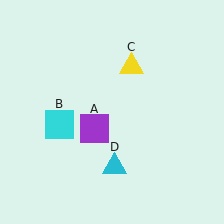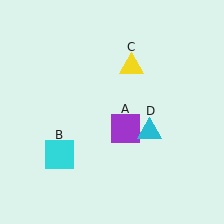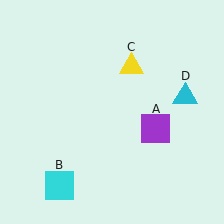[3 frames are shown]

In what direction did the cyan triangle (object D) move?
The cyan triangle (object D) moved up and to the right.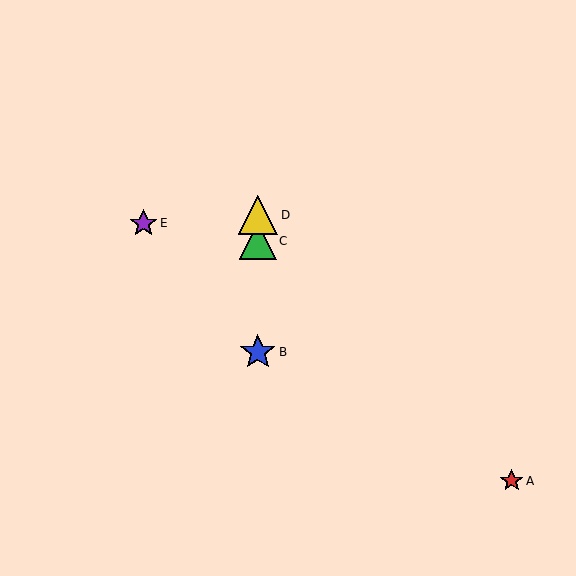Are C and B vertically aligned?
Yes, both are at x≈258.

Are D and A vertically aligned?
No, D is at x≈258 and A is at x≈512.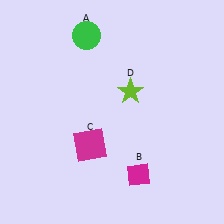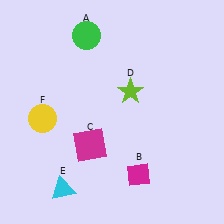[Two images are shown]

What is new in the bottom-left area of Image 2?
A yellow circle (F) was added in the bottom-left area of Image 2.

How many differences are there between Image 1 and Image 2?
There are 2 differences between the two images.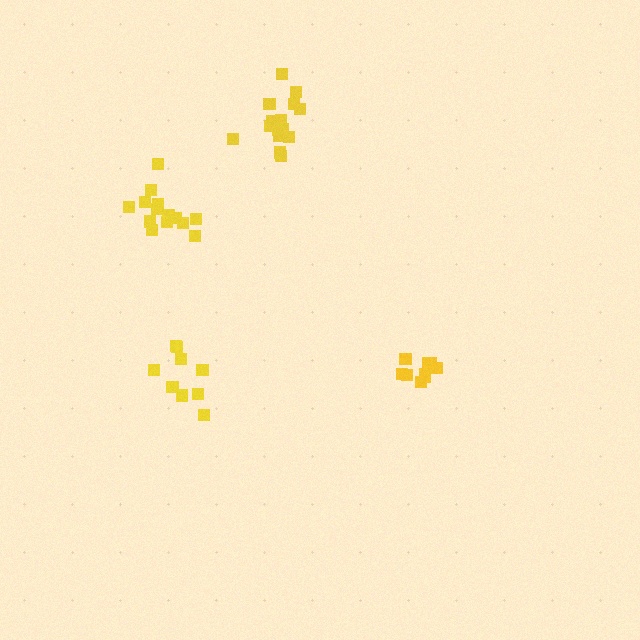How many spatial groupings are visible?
There are 4 spatial groupings.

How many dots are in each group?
Group 1: 9 dots, Group 2: 14 dots, Group 3: 15 dots, Group 4: 9 dots (47 total).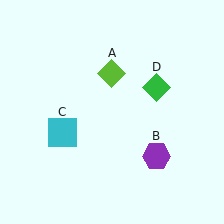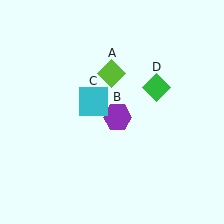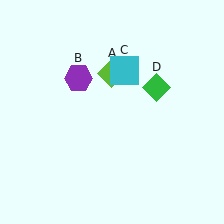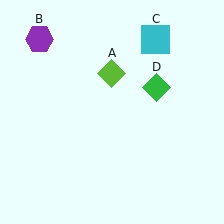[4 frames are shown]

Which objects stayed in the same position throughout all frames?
Lime diamond (object A) and green diamond (object D) remained stationary.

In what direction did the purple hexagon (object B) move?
The purple hexagon (object B) moved up and to the left.